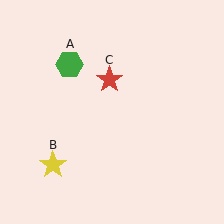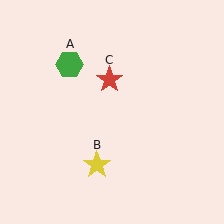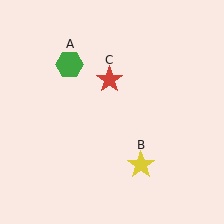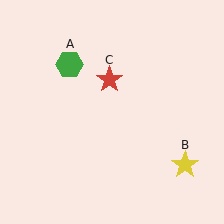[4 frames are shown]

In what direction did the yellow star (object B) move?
The yellow star (object B) moved right.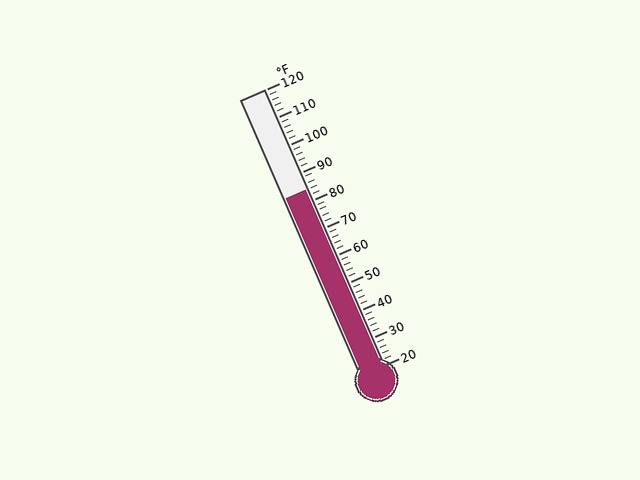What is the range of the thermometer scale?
The thermometer scale ranges from 20°F to 120°F.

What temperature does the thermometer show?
The thermometer shows approximately 84°F.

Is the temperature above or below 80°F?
The temperature is above 80°F.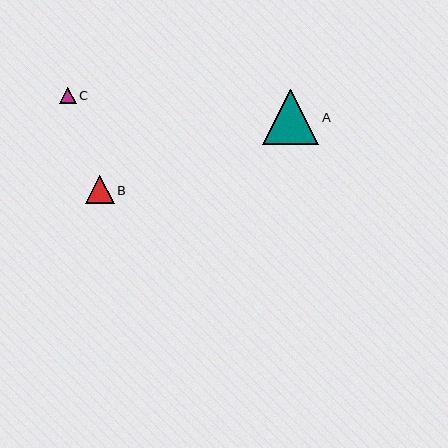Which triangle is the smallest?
Triangle C is the smallest with a size of approximately 16 pixels.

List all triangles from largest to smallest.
From largest to smallest: A, B, C.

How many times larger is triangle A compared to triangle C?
Triangle A is approximately 3.4 times the size of triangle C.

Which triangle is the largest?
Triangle A is the largest with a size of approximately 56 pixels.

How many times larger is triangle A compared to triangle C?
Triangle A is approximately 3.4 times the size of triangle C.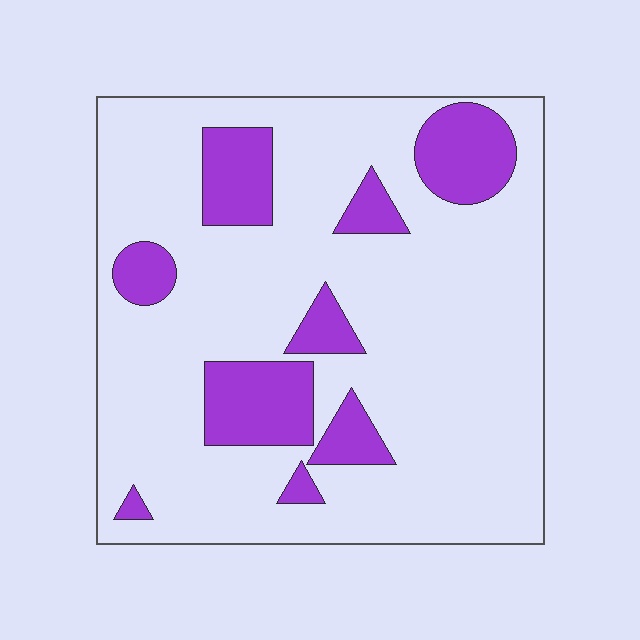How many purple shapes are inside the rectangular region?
9.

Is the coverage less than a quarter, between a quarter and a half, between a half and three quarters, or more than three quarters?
Less than a quarter.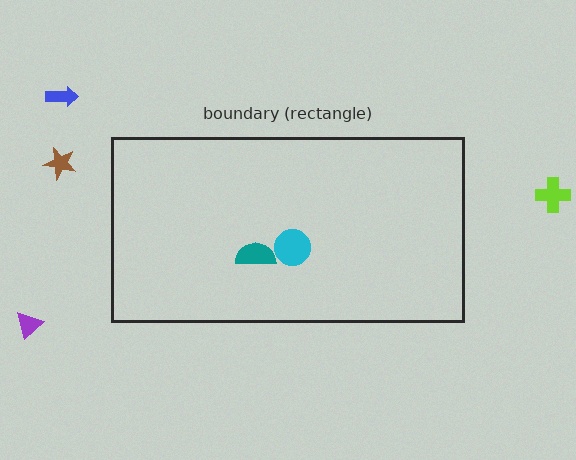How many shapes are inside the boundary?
2 inside, 4 outside.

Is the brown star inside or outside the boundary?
Outside.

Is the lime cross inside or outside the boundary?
Outside.